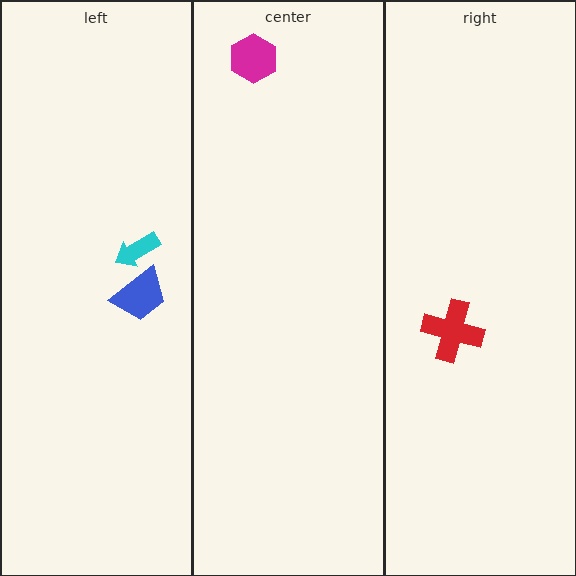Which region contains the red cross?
The right region.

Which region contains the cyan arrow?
The left region.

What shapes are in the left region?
The blue trapezoid, the cyan arrow.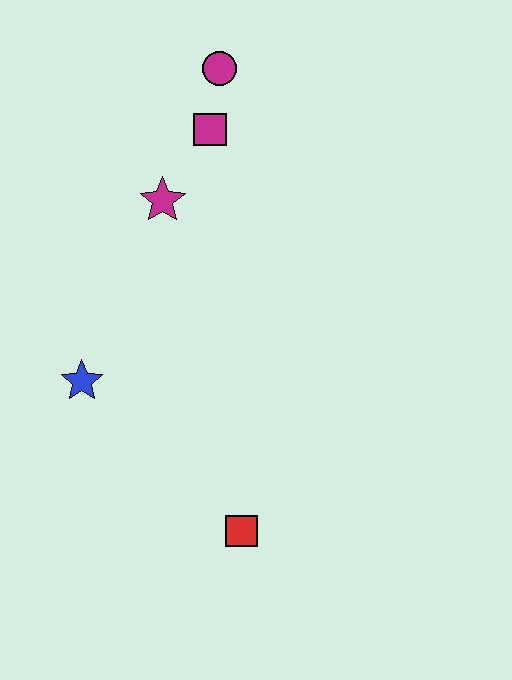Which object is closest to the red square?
The blue star is closest to the red square.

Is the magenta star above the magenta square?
No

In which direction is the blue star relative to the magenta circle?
The blue star is below the magenta circle.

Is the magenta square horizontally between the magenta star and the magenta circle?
Yes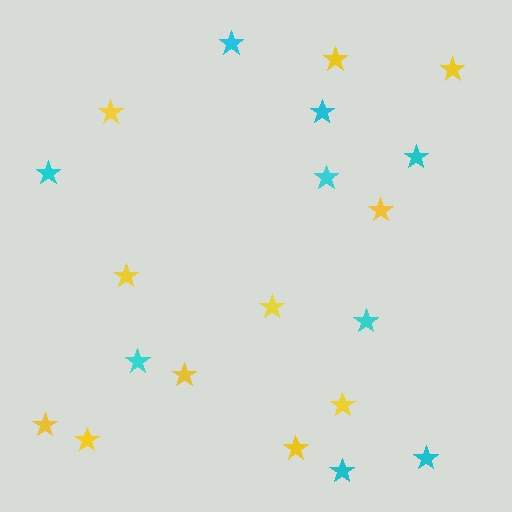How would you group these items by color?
There are 2 groups: one group of yellow stars (11) and one group of cyan stars (9).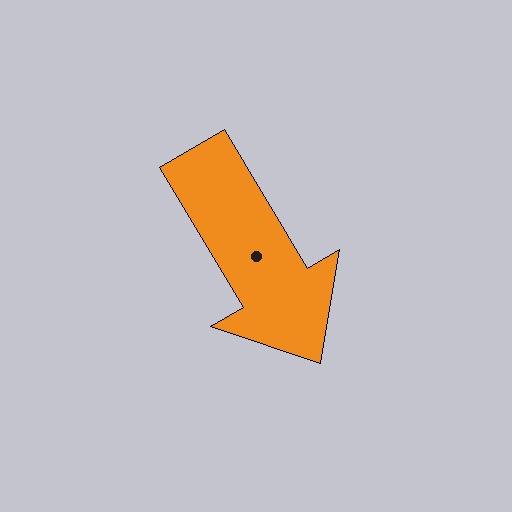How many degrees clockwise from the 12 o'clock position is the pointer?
Approximately 149 degrees.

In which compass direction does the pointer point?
Southeast.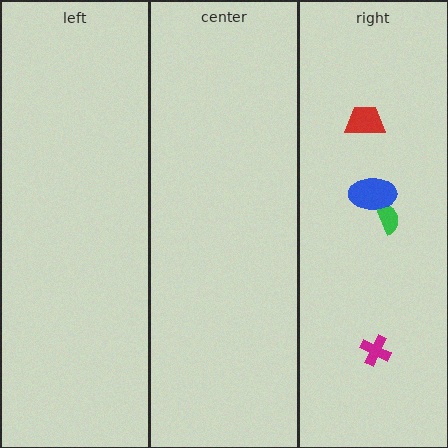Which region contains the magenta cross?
The right region.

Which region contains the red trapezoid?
The right region.